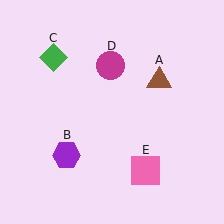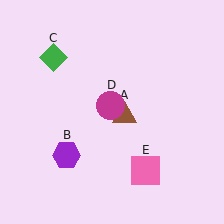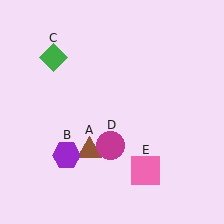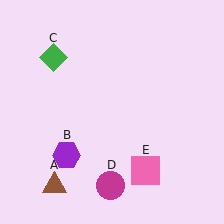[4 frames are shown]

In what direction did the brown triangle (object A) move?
The brown triangle (object A) moved down and to the left.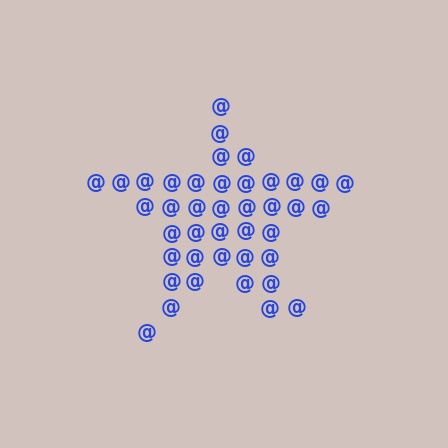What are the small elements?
The small elements are at signs.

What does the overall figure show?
The overall figure shows a star.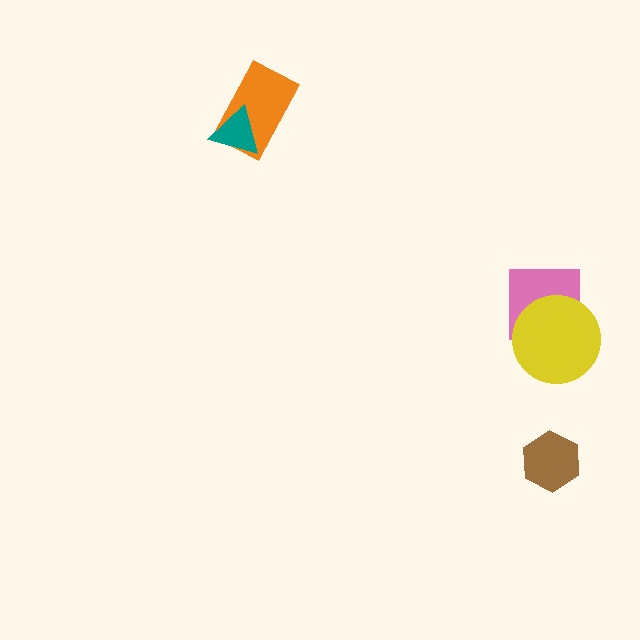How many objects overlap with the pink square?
1 object overlaps with the pink square.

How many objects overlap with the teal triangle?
1 object overlaps with the teal triangle.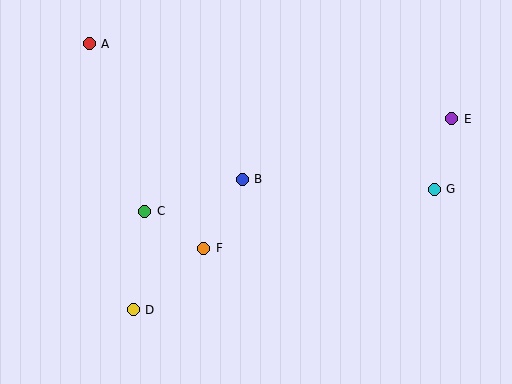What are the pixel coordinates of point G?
Point G is at (434, 189).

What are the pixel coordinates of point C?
Point C is at (145, 211).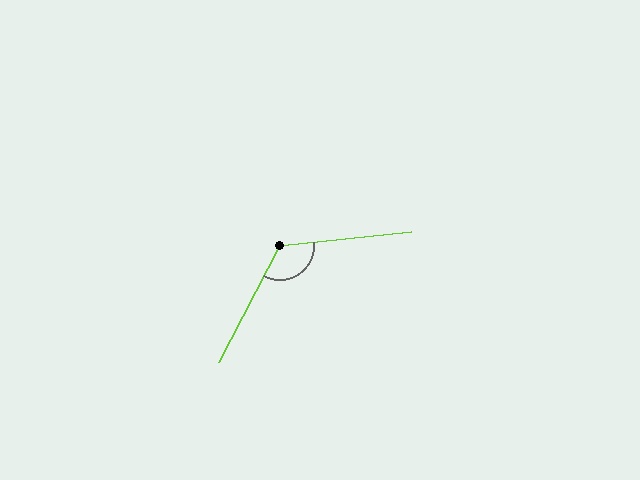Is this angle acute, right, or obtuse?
It is obtuse.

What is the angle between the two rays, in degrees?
Approximately 124 degrees.